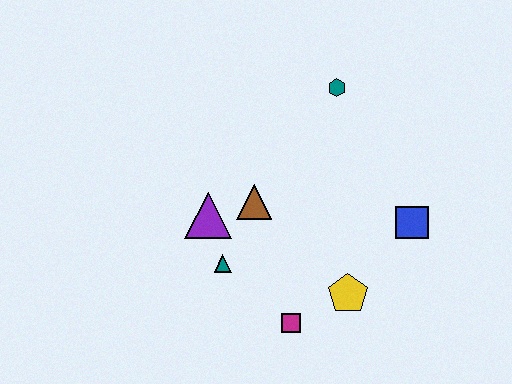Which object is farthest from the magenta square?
The teal hexagon is farthest from the magenta square.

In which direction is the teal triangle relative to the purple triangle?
The teal triangle is below the purple triangle.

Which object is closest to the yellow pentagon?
The magenta square is closest to the yellow pentagon.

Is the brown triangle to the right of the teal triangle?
Yes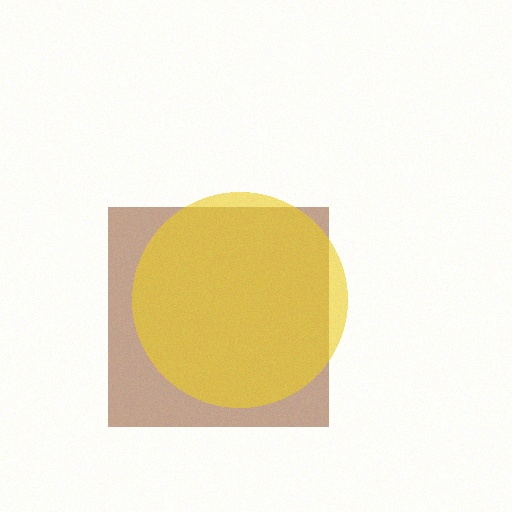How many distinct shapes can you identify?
There are 2 distinct shapes: a brown square, a yellow circle.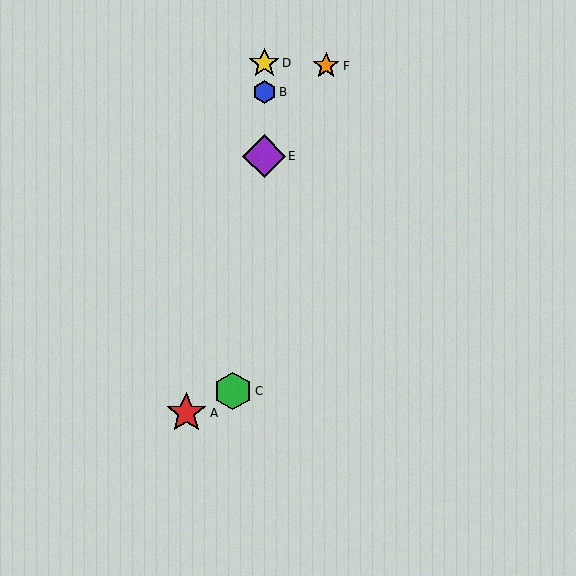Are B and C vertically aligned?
No, B is at x≈264 and C is at x≈233.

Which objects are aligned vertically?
Objects B, D, E are aligned vertically.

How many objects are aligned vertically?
3 objects (B, D, E) are aligned vertically.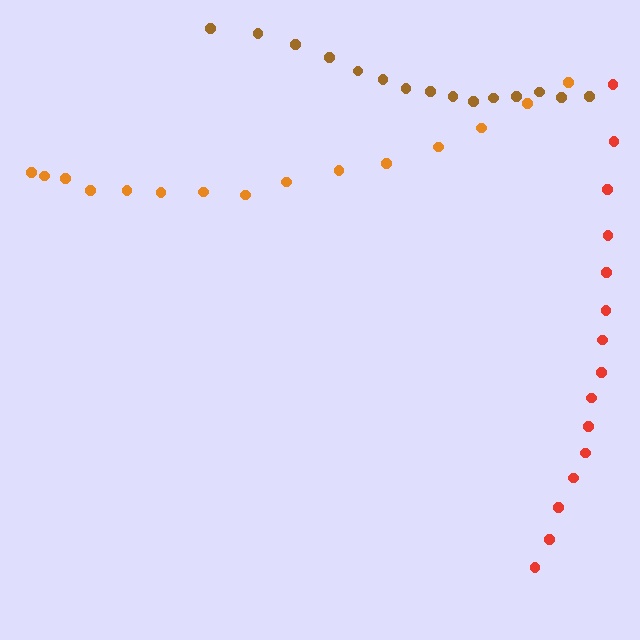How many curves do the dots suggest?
There are 3 distinct paths.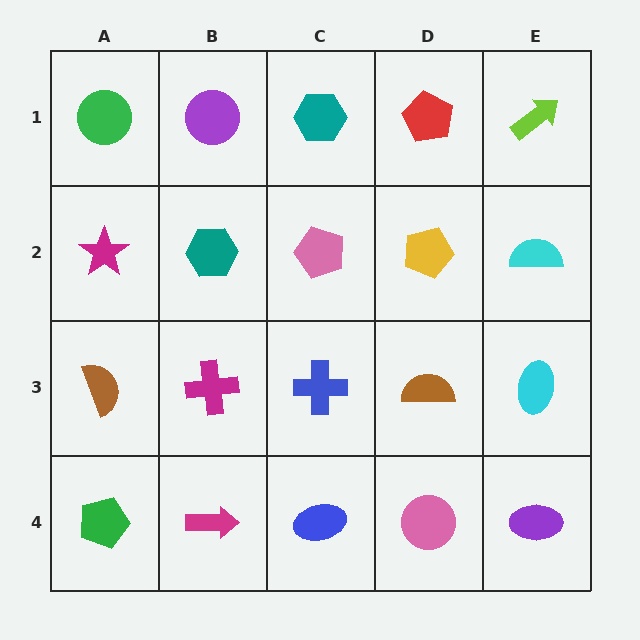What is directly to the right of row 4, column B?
A blue ellipse.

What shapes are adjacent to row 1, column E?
A cyan semicircle (row 2, column E), a red pentagon (row 1, column D).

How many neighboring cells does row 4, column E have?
2.